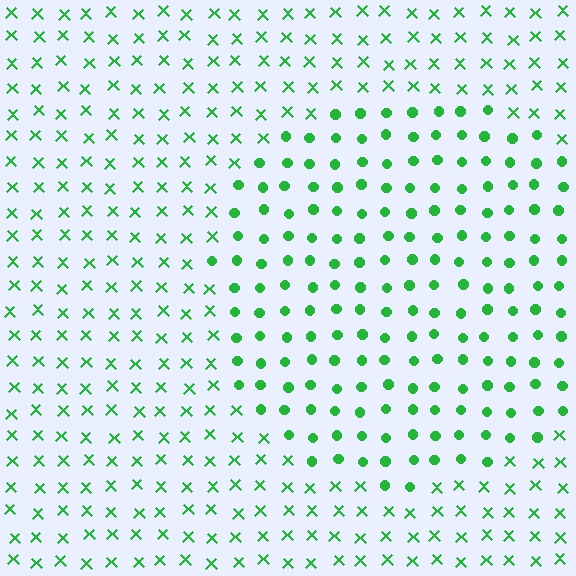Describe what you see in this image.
The image is filled with small green elements arranged in a uniform grid. A circle-shaped region contains circles, while the surrounding area contains X marks. The boundary is defined purely by the change in element shape.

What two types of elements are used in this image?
The image uses circles inside the circle region and X marks outside it.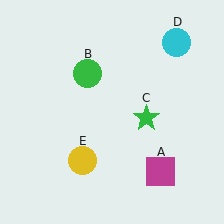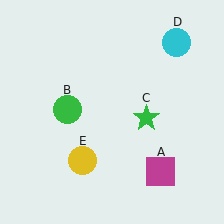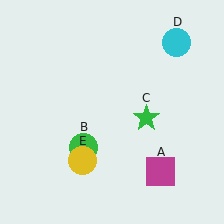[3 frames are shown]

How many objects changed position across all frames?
1 object changed position: green circle (object B).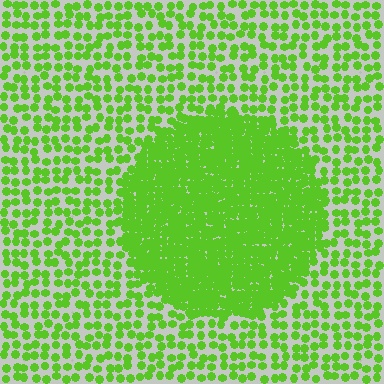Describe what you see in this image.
The image contains small lime elements arranged at two different densities. A circle-shaped region is visible where the elements are more densely packed than the surrounding area.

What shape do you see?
I see a circle.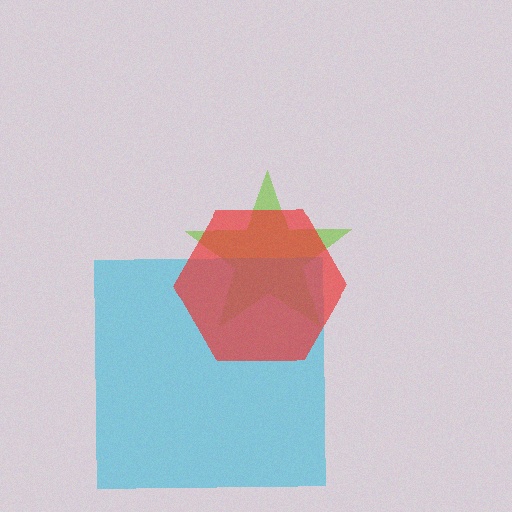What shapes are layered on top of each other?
The layered shapes are: a lime star, a cyan square, a red hexagon.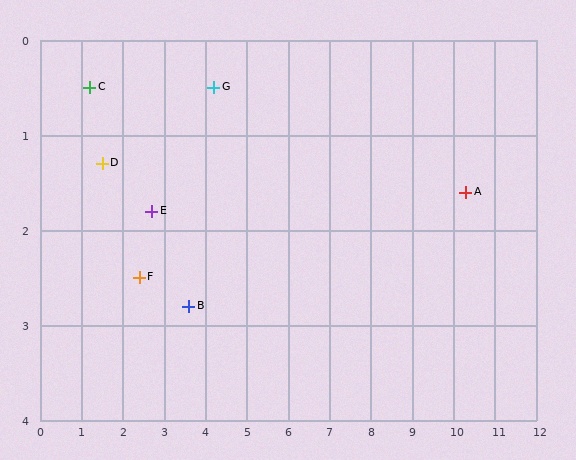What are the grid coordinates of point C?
Point C is at approximately (1.2, 0.5).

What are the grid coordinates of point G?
Point G is at approximately (4.2, 0.5).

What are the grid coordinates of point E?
Point E is at approximately (2.7, 1.8).